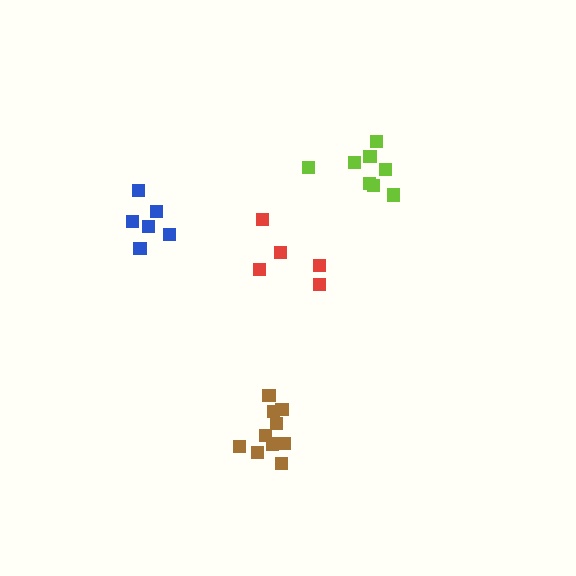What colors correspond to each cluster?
The clusters are colored: red, brown, blue, lime.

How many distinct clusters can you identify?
There are 4 distinct clusters.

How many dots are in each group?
Group 1: 5 dots, Group 2: 10 dots, Group 3: 6 dots, Group 4: 8 dots (29 total).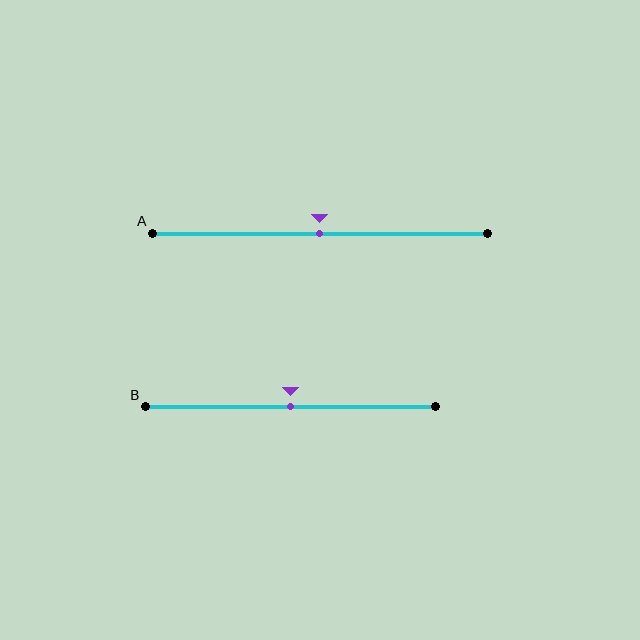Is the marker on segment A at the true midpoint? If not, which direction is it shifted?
Yes, the marker on segment A is at the true midpoint.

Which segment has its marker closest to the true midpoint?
Segment A has its marker closest to the true midpoint.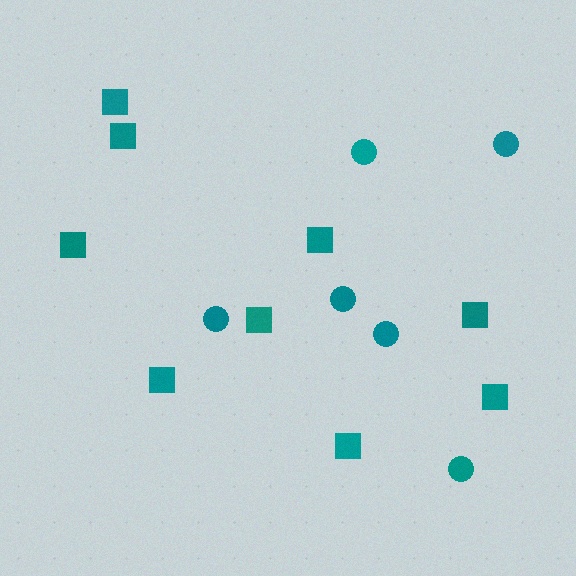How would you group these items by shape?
There are 2 groups: one group of circles (6) and one group of squares (9).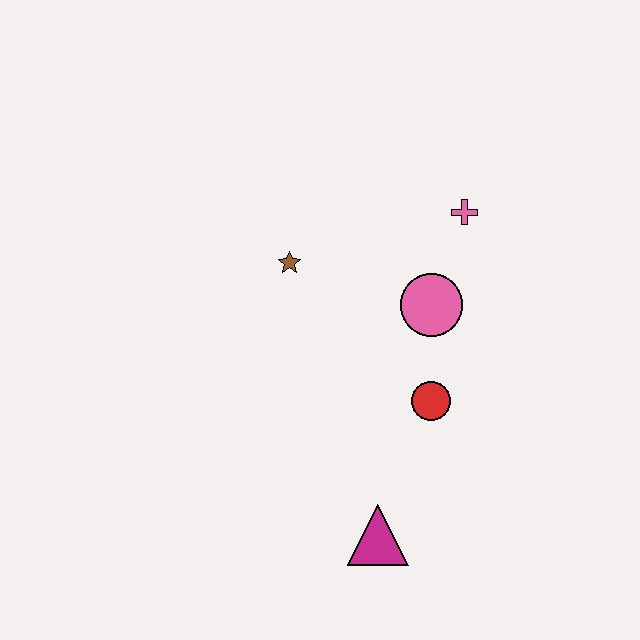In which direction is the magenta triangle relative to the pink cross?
The magenta triangle is below the pink cross.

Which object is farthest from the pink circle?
The magenta triangle is farthest from the pink circle.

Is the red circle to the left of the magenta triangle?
No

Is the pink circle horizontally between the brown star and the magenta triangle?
No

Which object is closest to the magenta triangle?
The red circle is closest to the magenta triangle.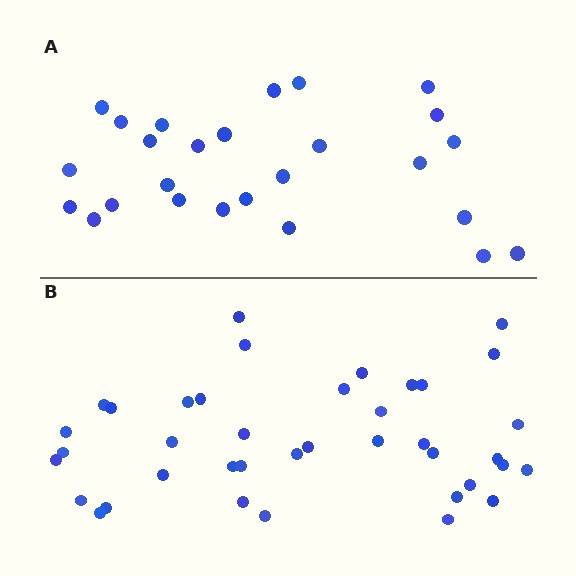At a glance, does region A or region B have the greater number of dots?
Region B (the bottom region) has more dots.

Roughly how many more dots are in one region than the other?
Region B has approximately 15 more dots than region A.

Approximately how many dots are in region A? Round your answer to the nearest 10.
About 30 dots. (The exact count is 26, which rounds to 30.)